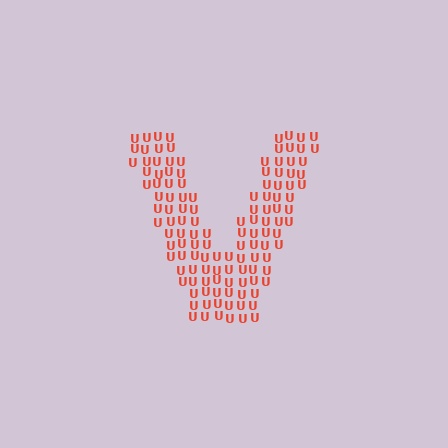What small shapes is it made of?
It is made of small letter U's.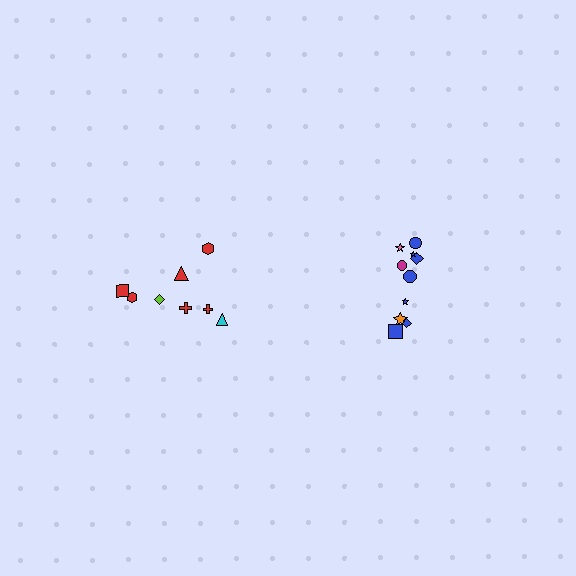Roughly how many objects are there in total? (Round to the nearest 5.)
Roughly 20 objects in total.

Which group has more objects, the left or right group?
The right group.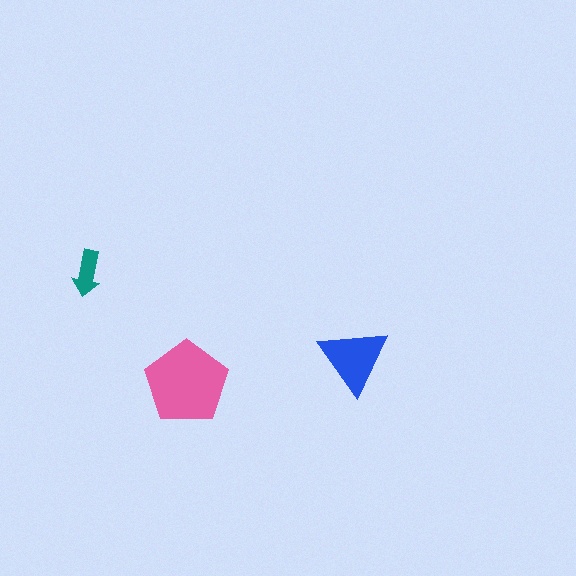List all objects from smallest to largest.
The teal arrow, the blue triangle, the pink pentagon.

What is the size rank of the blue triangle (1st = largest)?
2nd.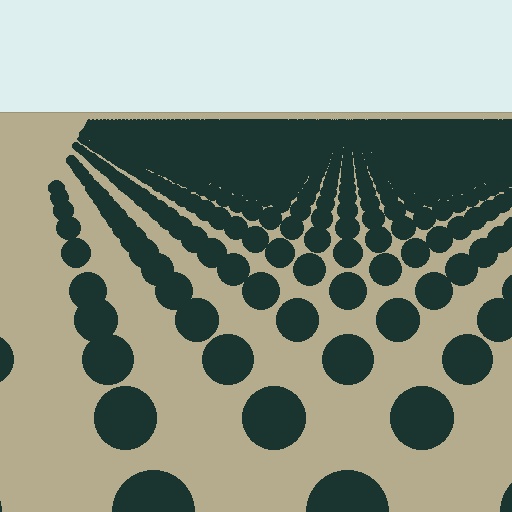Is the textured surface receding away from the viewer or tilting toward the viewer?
The surface is receding away from the viewer. Texture elements get smaller and denser toward the top.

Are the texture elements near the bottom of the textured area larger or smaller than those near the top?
Larger. Near the bottom, elements are closer to the viewer and appear at a bigger on-screen size.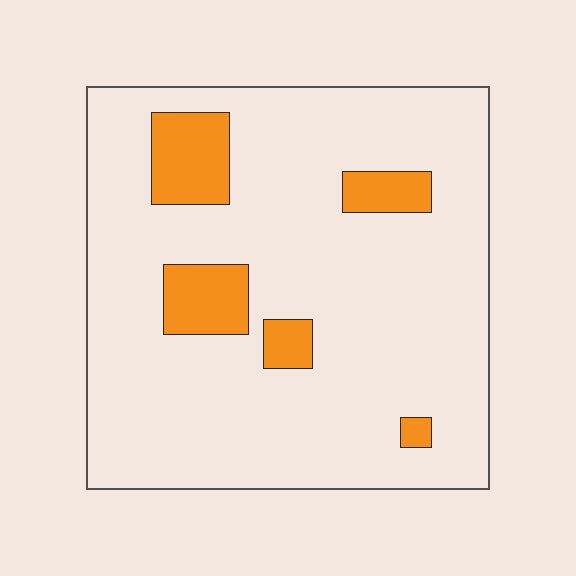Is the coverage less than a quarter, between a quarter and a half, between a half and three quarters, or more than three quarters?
Less than a quarter.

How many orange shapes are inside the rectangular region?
5.